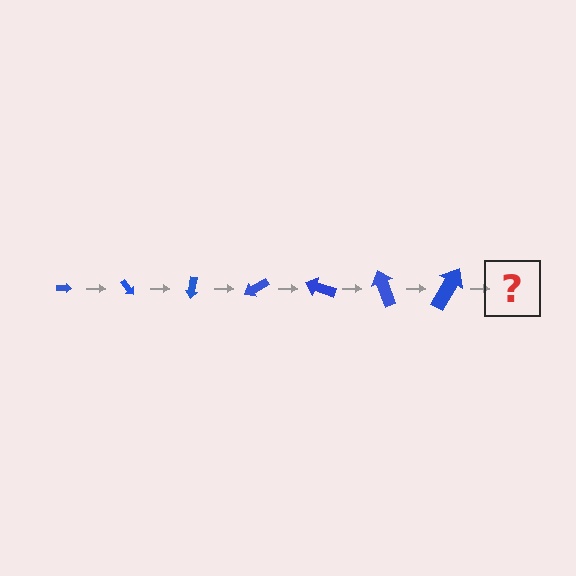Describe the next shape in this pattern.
It should be an arrow, larger than the previous one and rotated 350 degrees from the start.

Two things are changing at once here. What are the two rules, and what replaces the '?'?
The two rules are that the arrow grows larger each step and it rotates 50 degrees each step. The '?' should be an arrow, larger than the previous one and rotated 350 degrees from the start.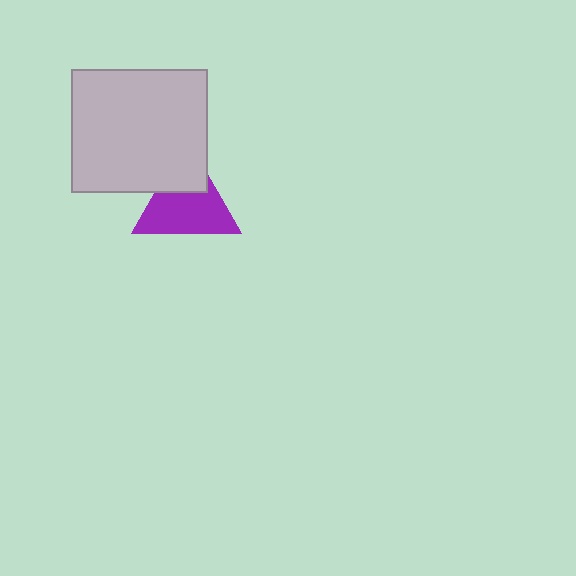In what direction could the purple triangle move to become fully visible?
The purple triangle could move down. That would shift it out from behind the light gray rectangle entirely.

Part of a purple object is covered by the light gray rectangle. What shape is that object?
It is a triangle.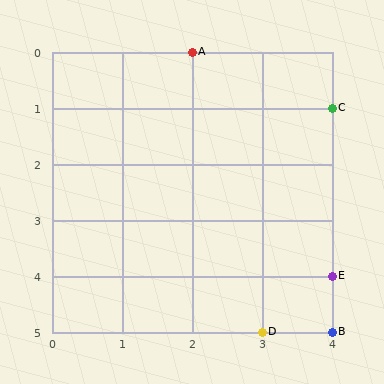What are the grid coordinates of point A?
Point A is at grid coordinates (2, 0).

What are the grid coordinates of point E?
Point E is at grid coordinates (4, 4).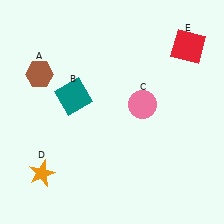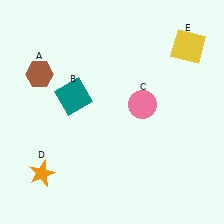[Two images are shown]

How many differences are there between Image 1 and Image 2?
There is 1 difference between the two images.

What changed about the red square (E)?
In Image 1, E is red. In Image 2, it changed to yellow.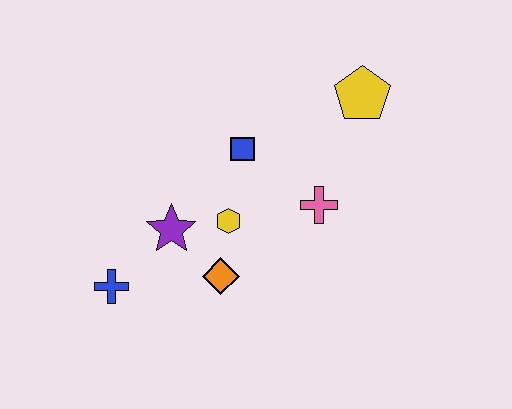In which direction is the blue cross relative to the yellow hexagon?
The blue cross is to the left of the yellow hexagon.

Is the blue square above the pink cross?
Yes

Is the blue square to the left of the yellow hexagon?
No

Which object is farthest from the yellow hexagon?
The yellow pentagon is farthest from the yellow hexagon.